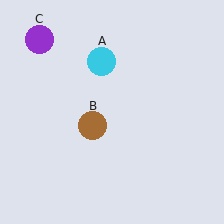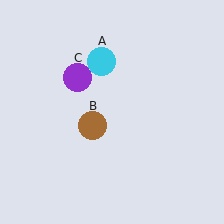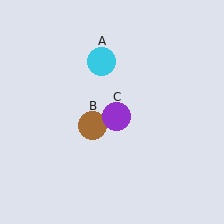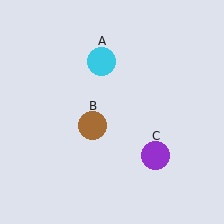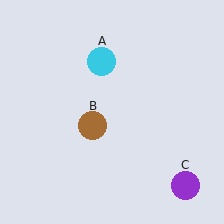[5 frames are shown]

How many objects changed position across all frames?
1 object changed position: purple circle (object C).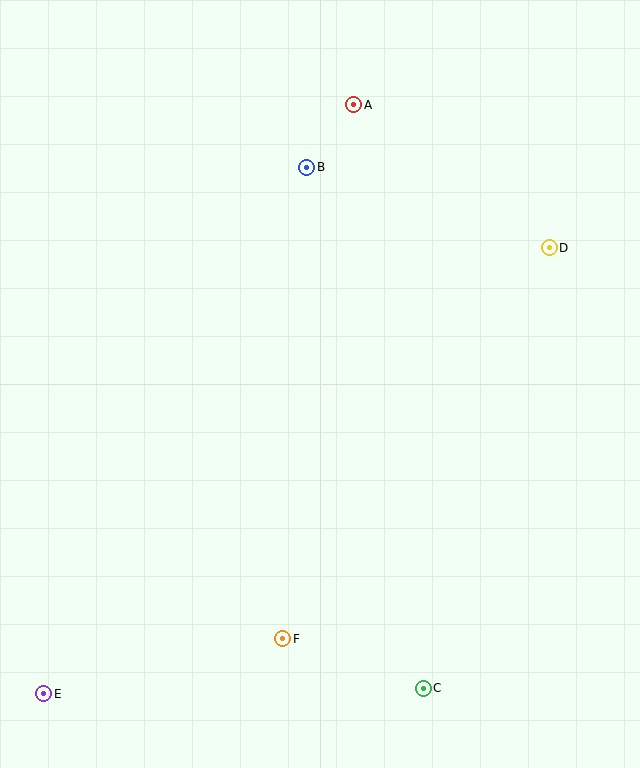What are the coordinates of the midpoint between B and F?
The midpoint between B and F is at (295, 403).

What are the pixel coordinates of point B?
Point B is at (307, 167).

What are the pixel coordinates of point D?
Point D is at (549, 248).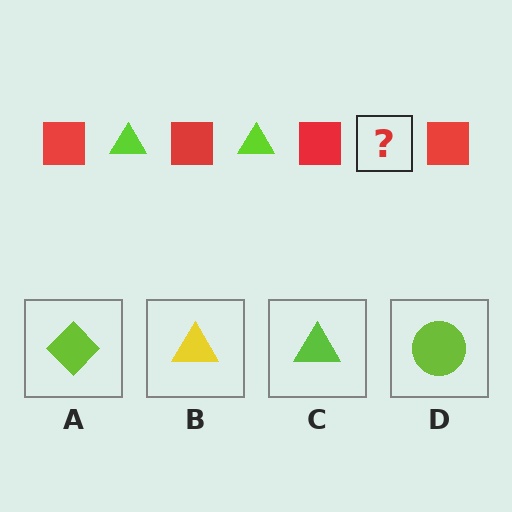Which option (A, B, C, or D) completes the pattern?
C.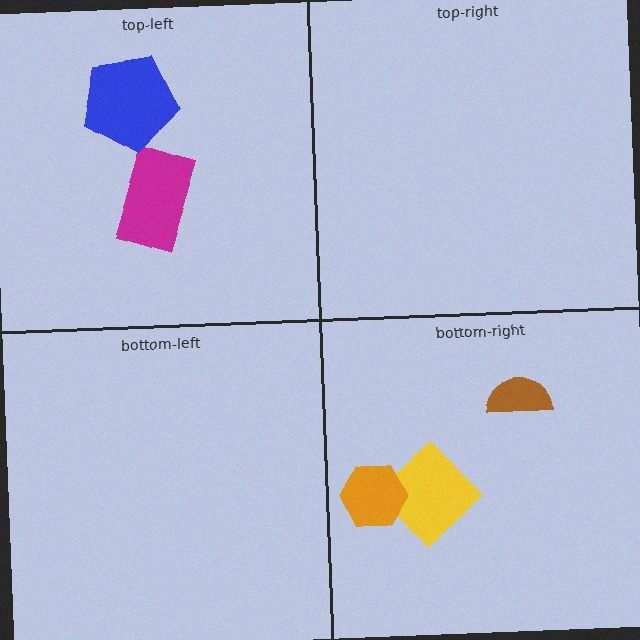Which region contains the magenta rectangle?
The top-left region.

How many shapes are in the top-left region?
2.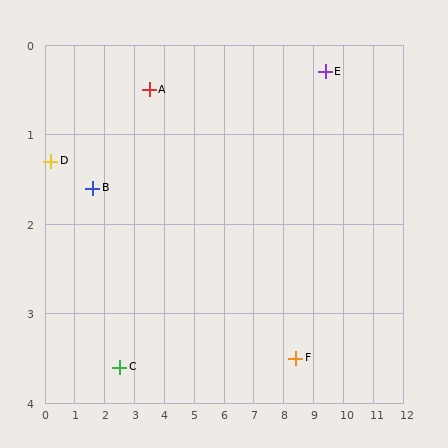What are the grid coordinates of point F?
Point F is at approximately (8.4, 3.5).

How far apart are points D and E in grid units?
Points D and E are about 9.3 grid units apart.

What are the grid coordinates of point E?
Point E is at approximately (9.4, 0.3).